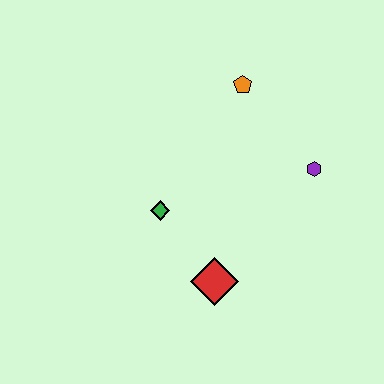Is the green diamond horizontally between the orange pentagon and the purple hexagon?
No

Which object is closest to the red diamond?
The green diamond is closest to the red diamond.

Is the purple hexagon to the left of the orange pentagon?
No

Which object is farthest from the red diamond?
The orange pentagon is farthest from the red diamond.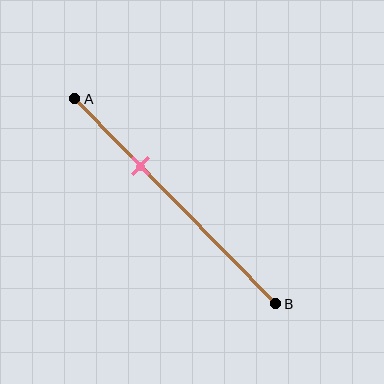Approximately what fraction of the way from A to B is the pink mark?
The pink mark is approximately 35% of the way from A to B.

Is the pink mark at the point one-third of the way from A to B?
Yes, the mark is approximately at the one-third point.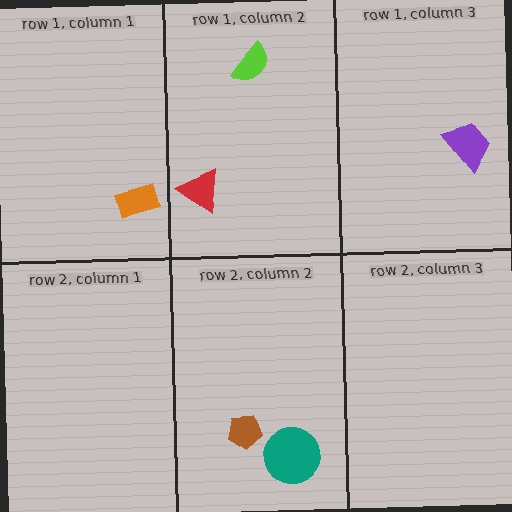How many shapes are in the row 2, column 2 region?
2.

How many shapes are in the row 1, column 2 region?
2.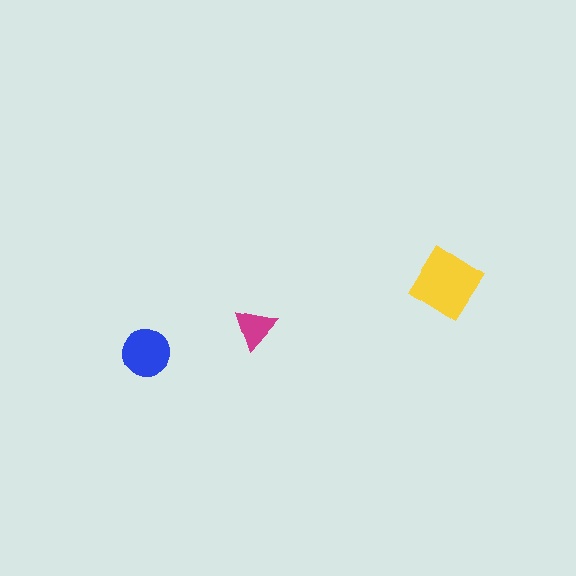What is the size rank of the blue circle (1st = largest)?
2nd.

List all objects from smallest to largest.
The magenta triangle, the blue circle, the yellow diamond.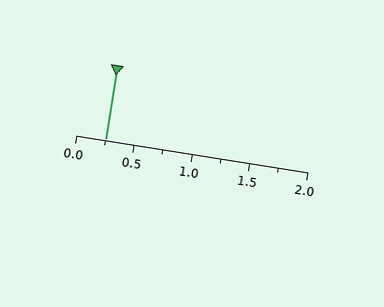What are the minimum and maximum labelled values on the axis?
The axis runs from 0.0 to 2.0.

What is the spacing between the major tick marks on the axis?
The major ticks are spaced 0.5 apart.